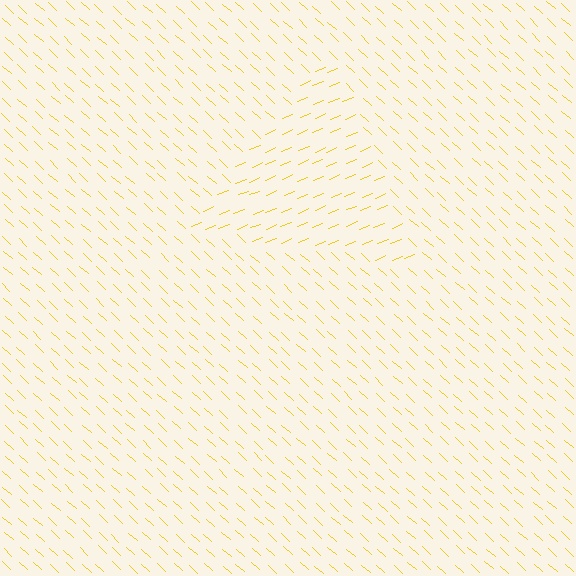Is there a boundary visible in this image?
Yes, there is a texture boundary formed by a change in line orientation.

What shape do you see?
I see a triangle.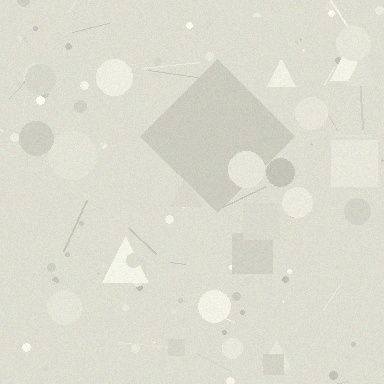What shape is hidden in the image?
A diamond is hidden in the image.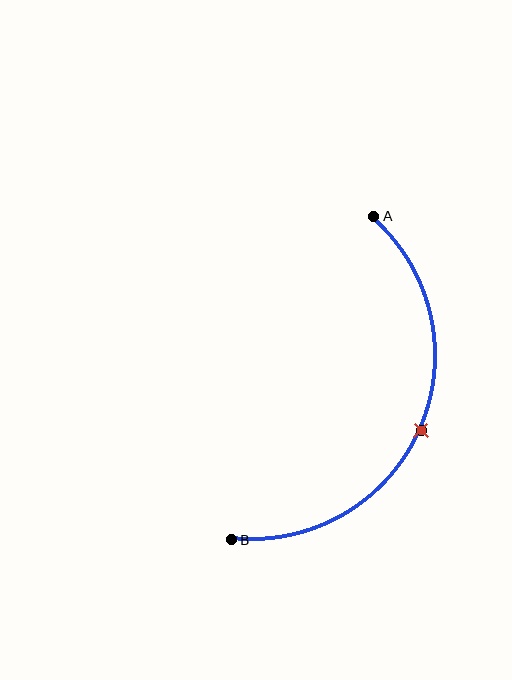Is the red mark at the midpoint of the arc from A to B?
Yes. The red mark lies on the arc at equal arc-length from both A and B — it is the arc midpoint.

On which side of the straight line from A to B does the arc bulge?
The arc bulges to the right of the straight line connecting A and B.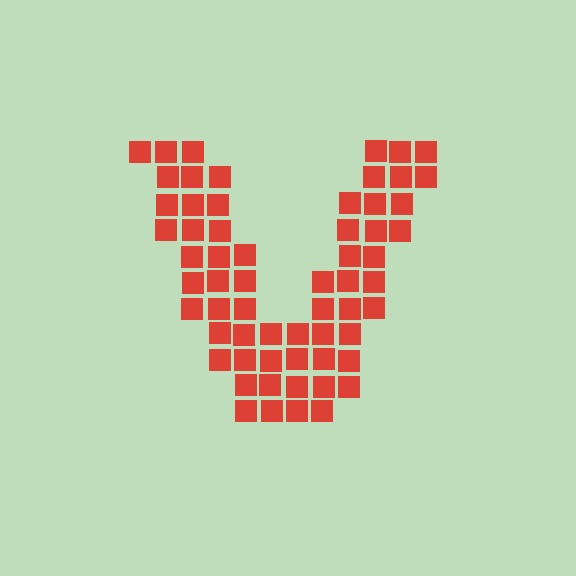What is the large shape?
The large shape is the letter V.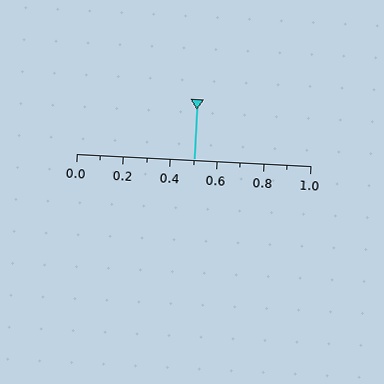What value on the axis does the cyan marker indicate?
The marker indicates approximately 0.5.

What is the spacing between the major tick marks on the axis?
The major ticks are spaced 0.2 apart.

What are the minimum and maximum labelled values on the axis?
The axis runs from 0.0 to 1.0.